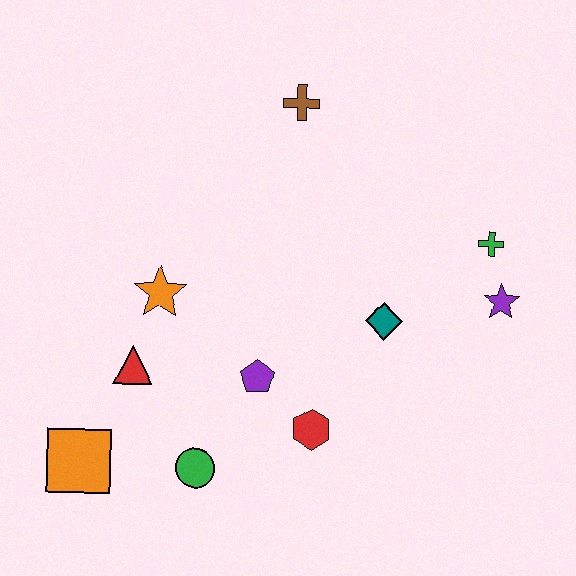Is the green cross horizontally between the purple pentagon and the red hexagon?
No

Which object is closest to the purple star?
The green cross is closest to the purple star.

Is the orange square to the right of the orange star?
No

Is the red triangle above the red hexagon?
Yes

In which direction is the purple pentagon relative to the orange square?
The purple pentagon is to the right of the orange square.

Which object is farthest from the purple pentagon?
The brown cross is farthest from the purple pentagon.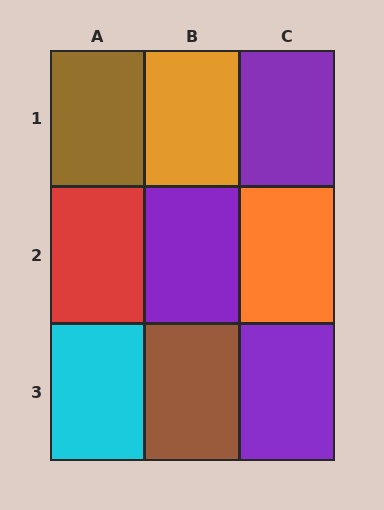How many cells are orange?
2 cells are orange.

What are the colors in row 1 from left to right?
Brown, orange, purple.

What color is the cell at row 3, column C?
Purple.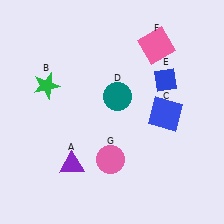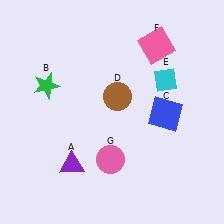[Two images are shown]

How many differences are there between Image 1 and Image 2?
There are 2 differences between the two images.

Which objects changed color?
D changed from teal to brown. E changed from blue to cyan.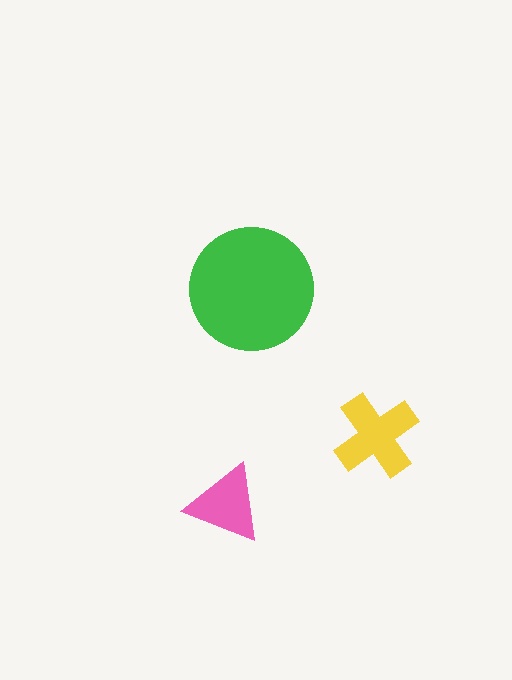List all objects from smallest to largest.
The pink triangle, the yellow cross, the green circle.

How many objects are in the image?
There are 3 objects in the image.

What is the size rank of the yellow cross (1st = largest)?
2nd.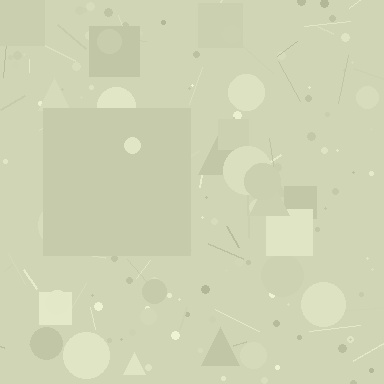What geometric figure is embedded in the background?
A square is embedded in the background.